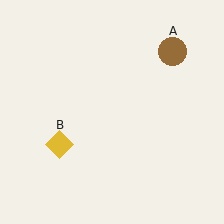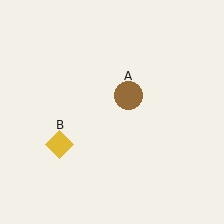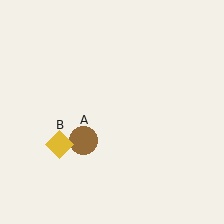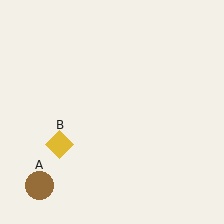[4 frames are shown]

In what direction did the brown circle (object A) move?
The brown circle (object A) moved down and to the left.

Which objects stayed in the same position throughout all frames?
Yellow diamond (object B) remained stationary.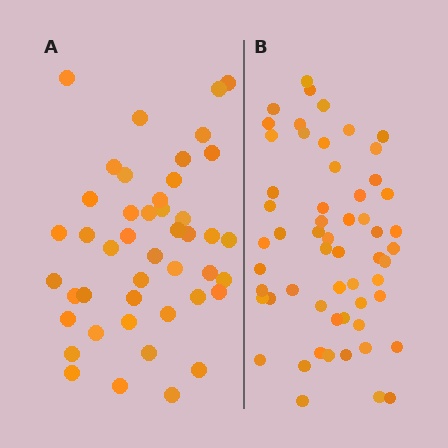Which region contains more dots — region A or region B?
Region B (the right region) has more dots.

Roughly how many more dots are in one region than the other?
Region B has roughly 12 or so more dots than region A.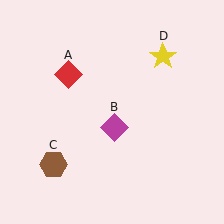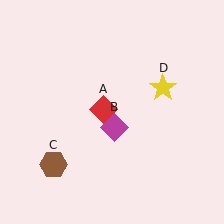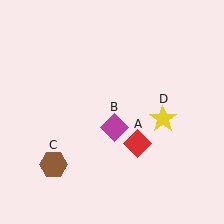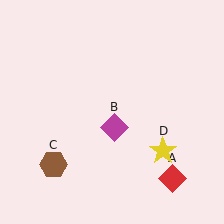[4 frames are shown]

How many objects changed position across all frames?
2 objects changed position: red diamond (object A), yellow star (object D).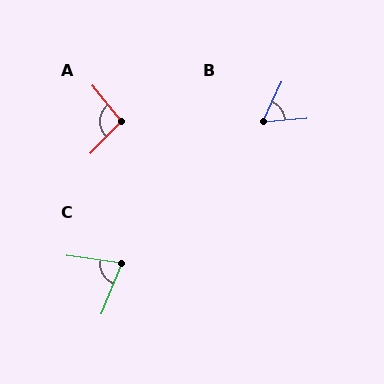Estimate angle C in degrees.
Approximately 75 degrees.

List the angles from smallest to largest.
B (60°), C (75°), A (97°).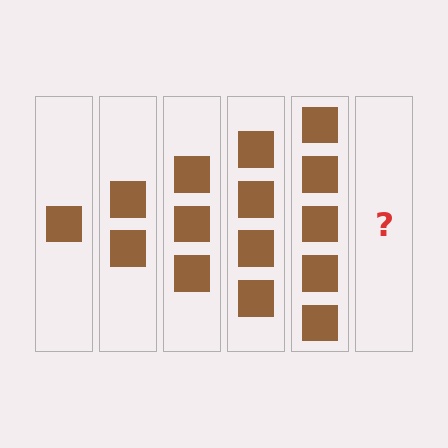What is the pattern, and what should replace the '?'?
The pattern is that each step adds one more square. The '?' should be 6 squares.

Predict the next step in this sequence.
The next step is 6 squares.